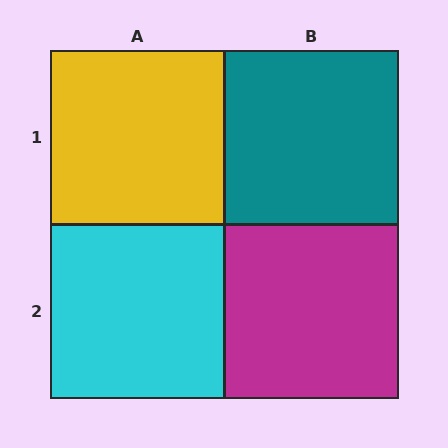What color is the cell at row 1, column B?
Teal.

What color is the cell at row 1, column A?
Yellow.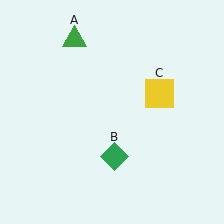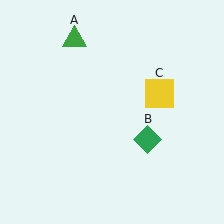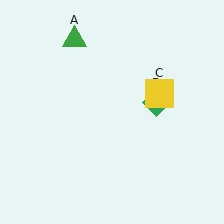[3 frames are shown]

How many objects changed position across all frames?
1 object changed position: green diamond (object B).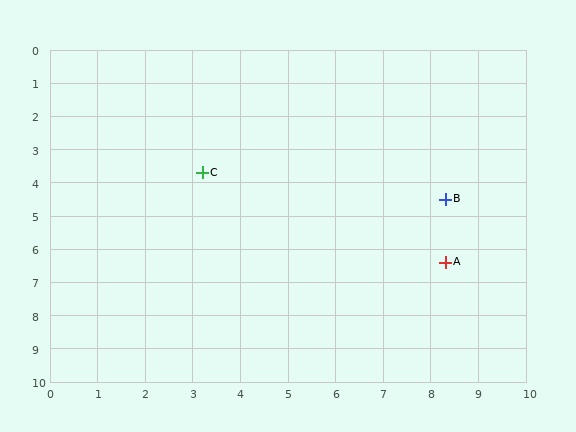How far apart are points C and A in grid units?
Points C and A are about 5.8 grid units apart.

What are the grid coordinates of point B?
Point B is at approximately (8.3, 4.5).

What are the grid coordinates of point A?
Point A is at approximately (8.3, 6.4).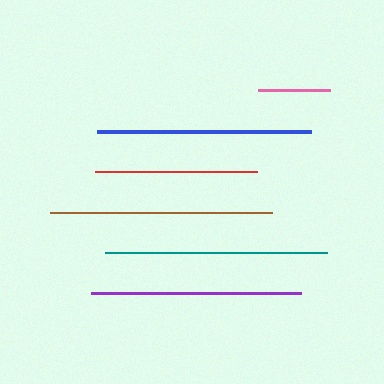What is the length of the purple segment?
The purple segment is approximately 210 pixels long.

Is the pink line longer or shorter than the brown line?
The brown line is longer than the pink line.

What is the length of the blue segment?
The blue segment is approximately 213 pixels long.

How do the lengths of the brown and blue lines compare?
The brown and blue lines are approximately the same length.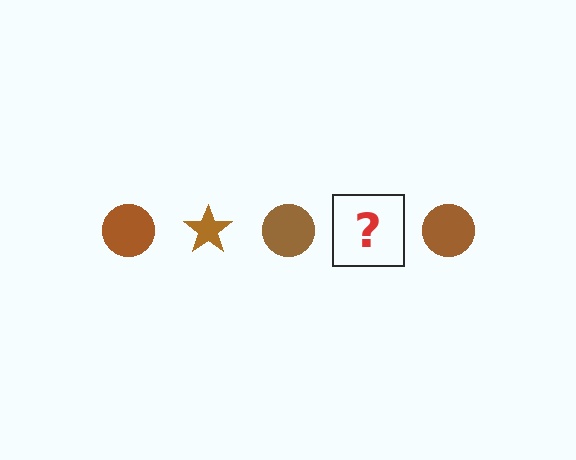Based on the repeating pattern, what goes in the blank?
The blank should be a brown star.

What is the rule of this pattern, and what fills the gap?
The rule is that the pattern cycles through circle, star shapes in brown. The gap should be filled with a brown star.